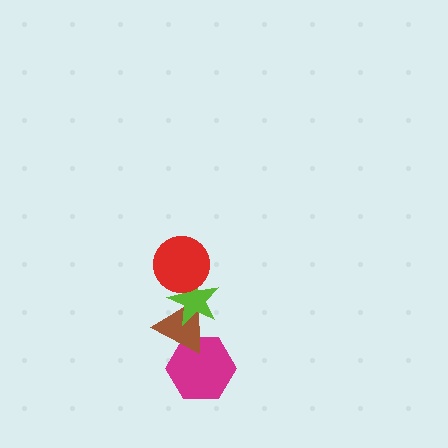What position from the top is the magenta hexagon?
The magenta hexagon is 4th from the top.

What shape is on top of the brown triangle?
The lime star is on top of the brown triangle.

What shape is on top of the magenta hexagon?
The brown triangle is on top of the magenta hexagon.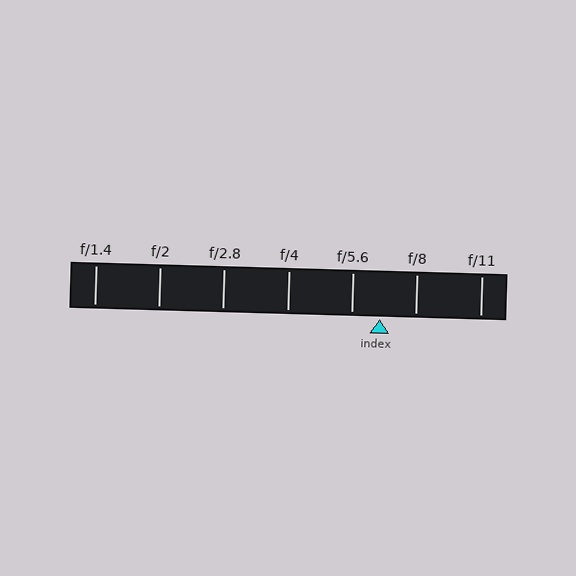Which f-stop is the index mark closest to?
The index mark is closest to f/5.6.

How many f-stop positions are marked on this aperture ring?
There are 7 f-stop positions marked.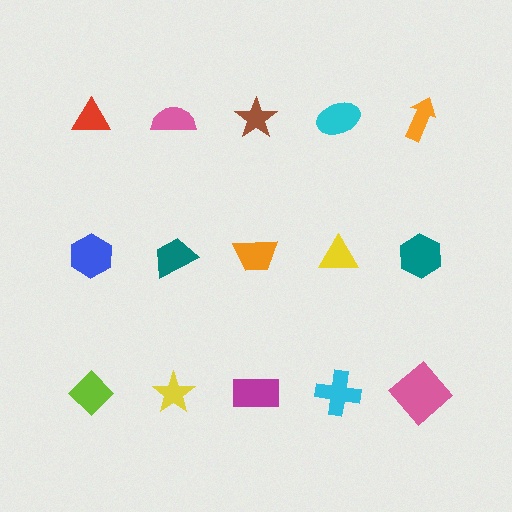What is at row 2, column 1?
A blue hexagon.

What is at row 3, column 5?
A pink diamond.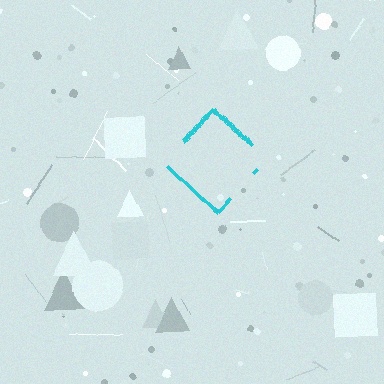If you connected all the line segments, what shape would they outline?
They would outline a diamond.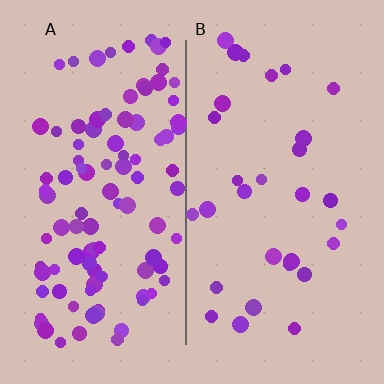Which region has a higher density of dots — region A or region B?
A (the left).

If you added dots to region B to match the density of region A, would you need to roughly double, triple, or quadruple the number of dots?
Approximately triple.